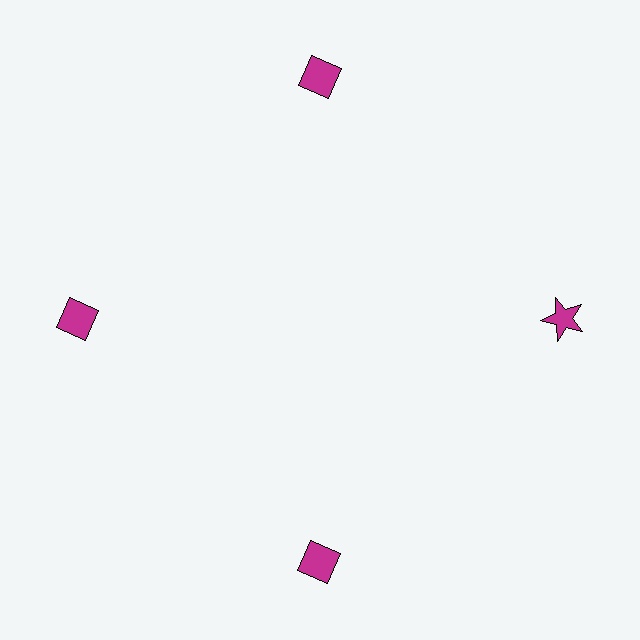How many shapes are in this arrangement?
There are 4 shapes arranged in a ring pattern.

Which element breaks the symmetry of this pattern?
The magenta star at roughly the 3 o'clock position breaks the symmetry. All other shapes are magenta diamonds.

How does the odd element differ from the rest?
It has a different shape: star instead of diamond.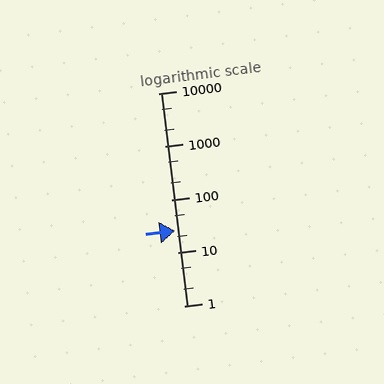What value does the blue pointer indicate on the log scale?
The pointer indicates approximately 26.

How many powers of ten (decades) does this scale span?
The scale spans 4 decades, from 1 to 10000.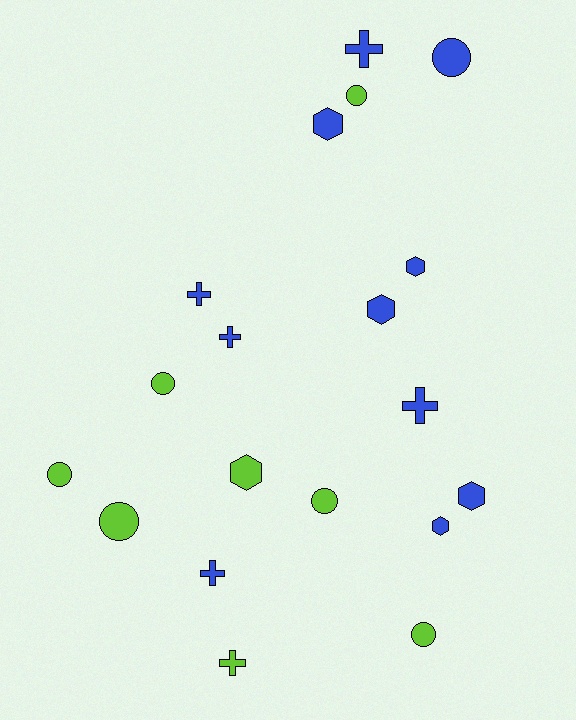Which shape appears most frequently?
Circle, with 7 objects.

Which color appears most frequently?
Blue, with 11 objects.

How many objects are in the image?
There are 19 objects.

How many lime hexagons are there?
There is 1 lime hexagon.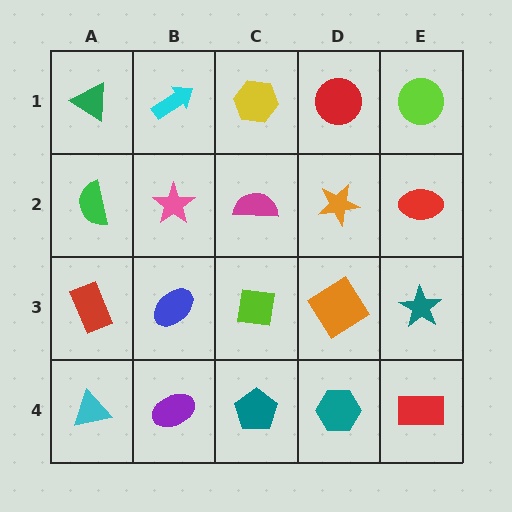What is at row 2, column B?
A pink star.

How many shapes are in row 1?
5 shapes.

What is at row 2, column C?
A magenta semicircle.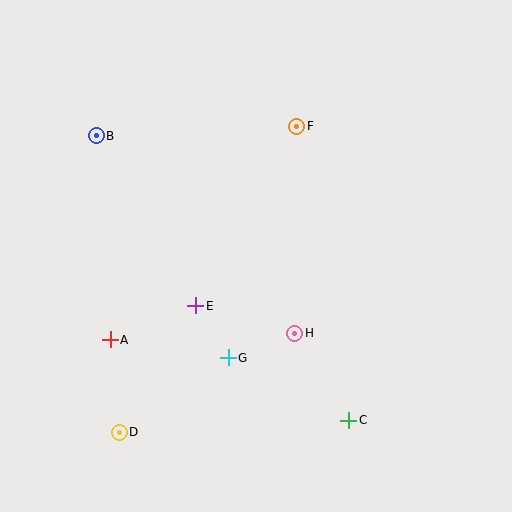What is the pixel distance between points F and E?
The distance between F and E is 206 pixels.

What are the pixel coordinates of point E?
Point E is at (196, 306).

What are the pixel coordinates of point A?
Point A is at (110, 340).